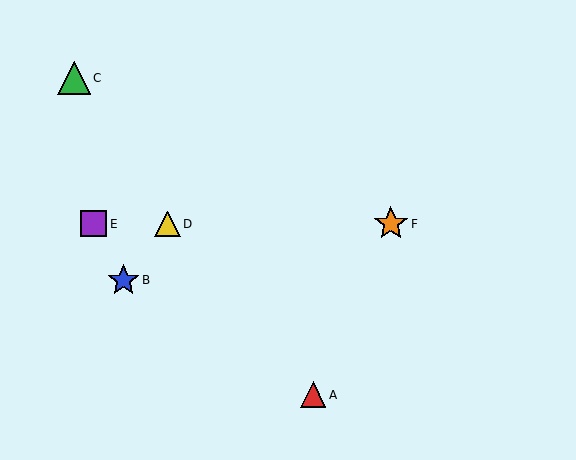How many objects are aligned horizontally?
3 objects (D, E, F) are aligned horizontally.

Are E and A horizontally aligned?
No, E is at y≈224 and A is at y≈395.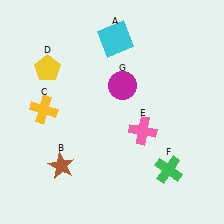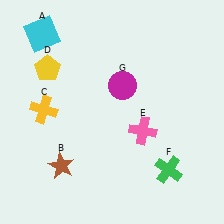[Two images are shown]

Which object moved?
The cyan square (A) moved left.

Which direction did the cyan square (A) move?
The cyan square (A) moved left.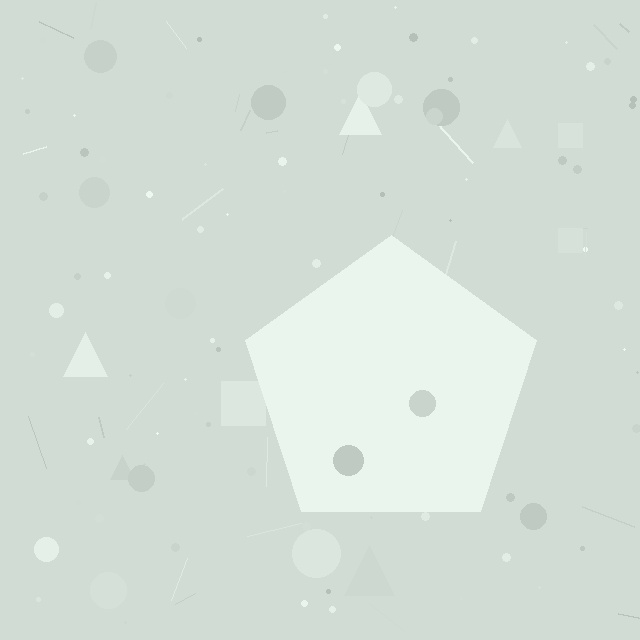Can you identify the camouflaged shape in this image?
The camouflaged shape is a pentagon.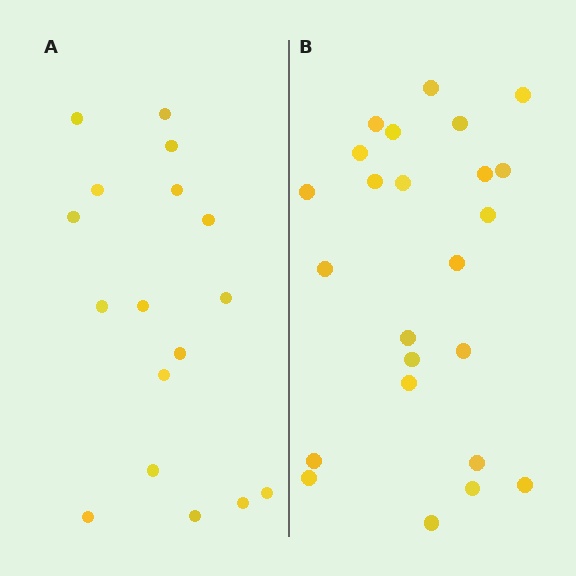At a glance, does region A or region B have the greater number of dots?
Region B (the right region) has more dots.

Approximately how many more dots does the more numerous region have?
Region B has roughly 8 or so more dots than region A.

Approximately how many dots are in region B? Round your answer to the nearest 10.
About 20 dots. (The exact count is 24, which rounds to 20.)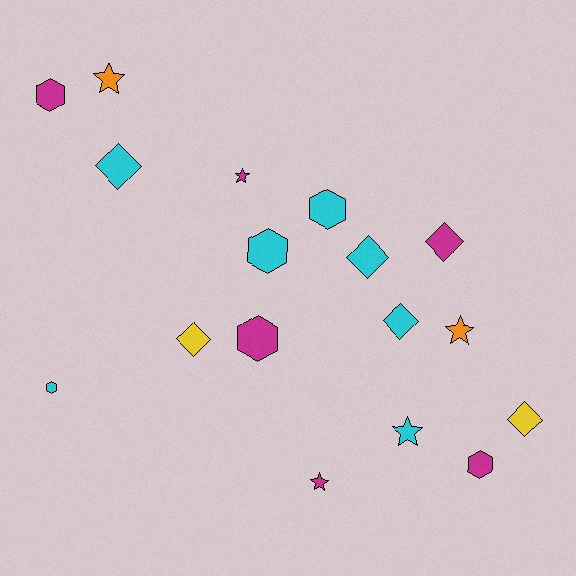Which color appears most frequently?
Cyan, with 7 objects.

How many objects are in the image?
There are 17 objects.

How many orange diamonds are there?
There are no orange diamonds.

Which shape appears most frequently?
Diamond, with 6 objects.